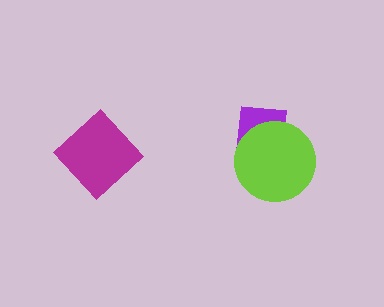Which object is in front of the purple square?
The lime circle is in front of the purple square.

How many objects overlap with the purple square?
1 object overlaps with the purple square.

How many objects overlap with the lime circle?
1 object overlaps with the lime circle.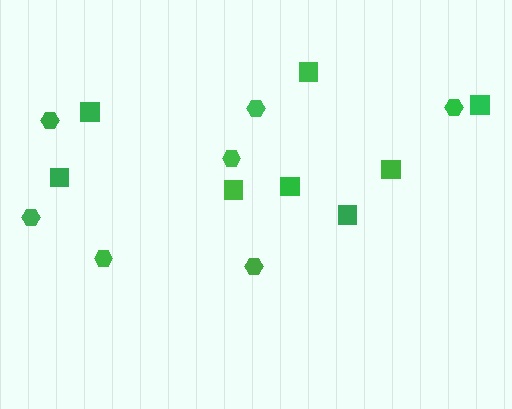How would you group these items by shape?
There are 2 groups: one group of squares (8) and one group of hexagons (7).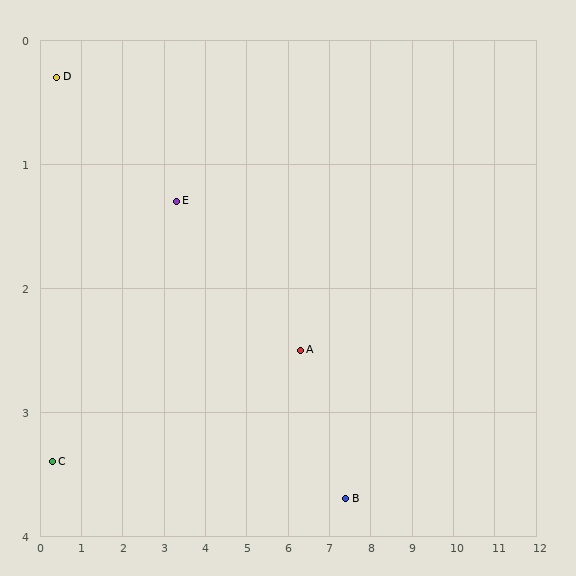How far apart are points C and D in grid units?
Points C and D are about 3.1 grid units apart.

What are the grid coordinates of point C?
Point C is at approximately (0.3, 3.4).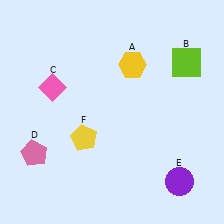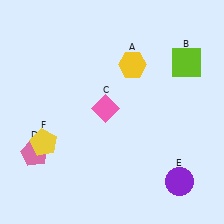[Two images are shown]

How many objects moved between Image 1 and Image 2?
2 objects moved between the two images.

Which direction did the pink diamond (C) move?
The pink diamond (C) moved right.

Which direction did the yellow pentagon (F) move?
The yellow pentagon (F) moved left.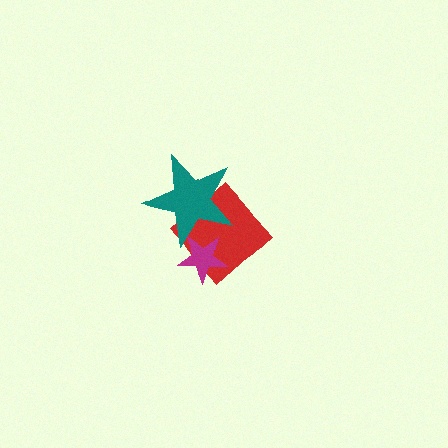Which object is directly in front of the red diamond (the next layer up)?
The teal star is directly in front of the red diamond.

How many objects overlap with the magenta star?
2 objects overlap with the magenta star.